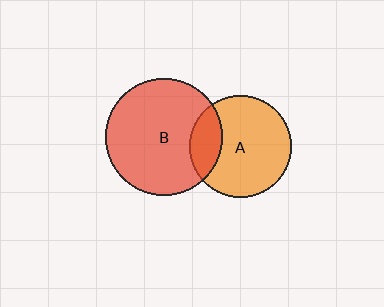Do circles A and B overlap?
Yes.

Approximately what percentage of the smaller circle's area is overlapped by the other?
Approximately 20%.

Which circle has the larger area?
Circle B (red).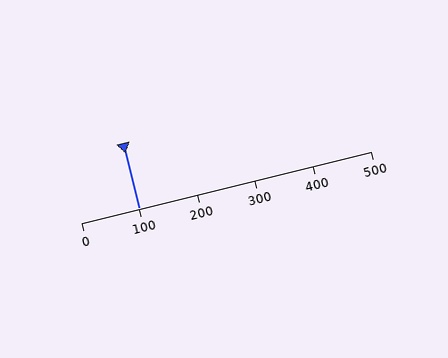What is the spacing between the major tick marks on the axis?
The major ticks are spaced 100 apart.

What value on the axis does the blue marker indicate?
The marker indicates approximately 100.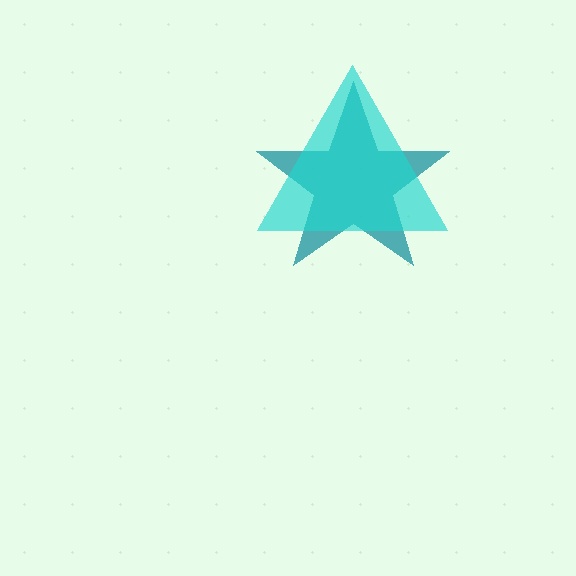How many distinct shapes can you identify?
There are 2 distinct shapes: a teal star, a cyan triangle.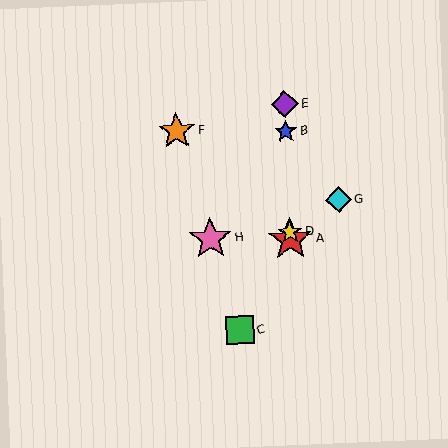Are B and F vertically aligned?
No, B is at x≈286 and F is at x≈177.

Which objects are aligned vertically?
Objects A, B, D, E are aligned vertically.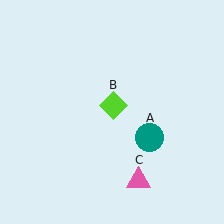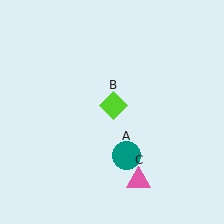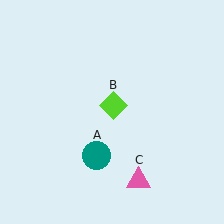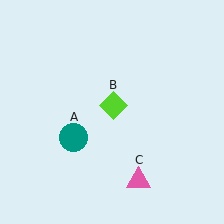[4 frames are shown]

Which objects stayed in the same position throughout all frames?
Lime diamond (object B) and pink triangle (object C) remained stationary.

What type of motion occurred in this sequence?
The teal circle (object A) rotated clockwise around the center of the scene.